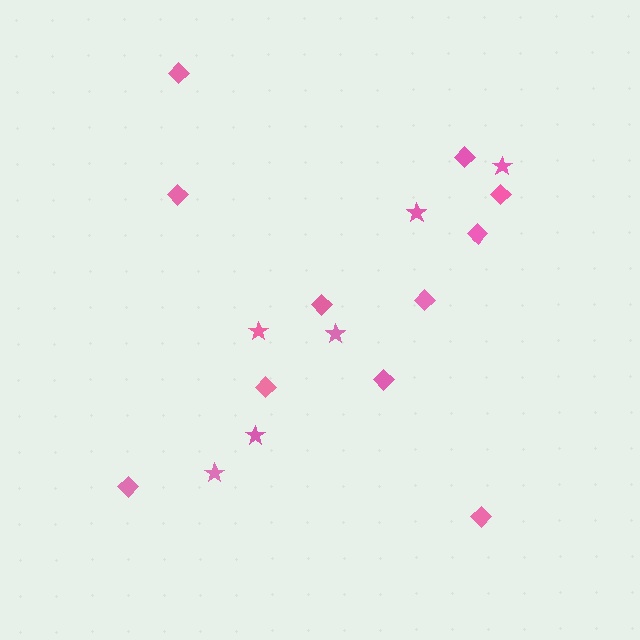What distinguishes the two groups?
There are 2 groups: one group of stars (6) and one group of diamonds (11).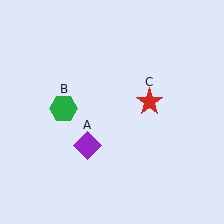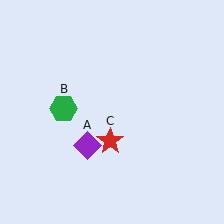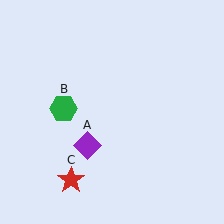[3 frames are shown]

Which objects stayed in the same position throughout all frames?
Purple diamond (object A) and green hexagon (object B) remained stationary.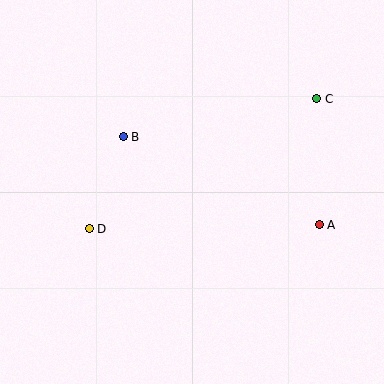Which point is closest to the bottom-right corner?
Point A is closest to the bottom-right corner.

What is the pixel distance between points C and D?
The distance between C and D is 262 pixels.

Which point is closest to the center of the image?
Point B at (123, 137) is closest to the center.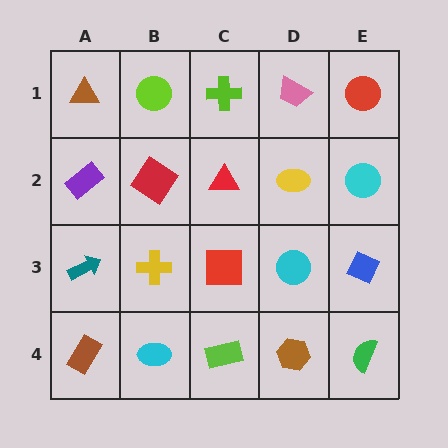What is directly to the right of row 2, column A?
A red diamond.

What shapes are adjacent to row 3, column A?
A purple rectangle (row 2, column A), a brown rectangle (row 4, column A), a yellow cross (row 3, column B).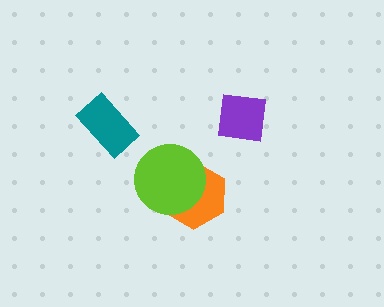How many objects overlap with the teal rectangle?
0 objects overlap with the teal rectangle.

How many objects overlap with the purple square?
0 objects overlap with the purple square.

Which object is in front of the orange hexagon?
The lime circle is in front of the orange hexagon.